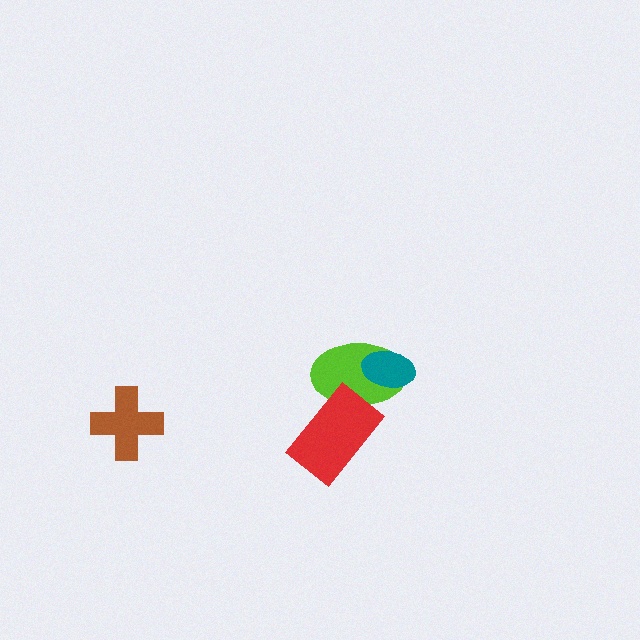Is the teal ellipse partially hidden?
No, no other shape covers it.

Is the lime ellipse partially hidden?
Yes, it is partially covered by another shape.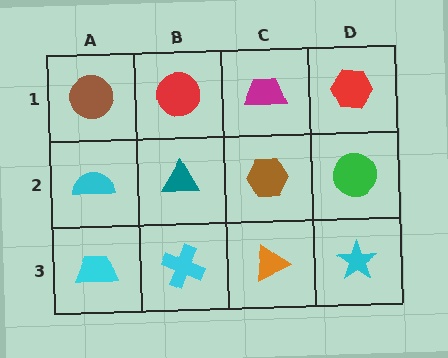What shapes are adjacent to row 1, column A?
A cyan semicircle (row 2, column A), a red circle (row 1, column B).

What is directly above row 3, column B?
A teal triangle.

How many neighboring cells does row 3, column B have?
3.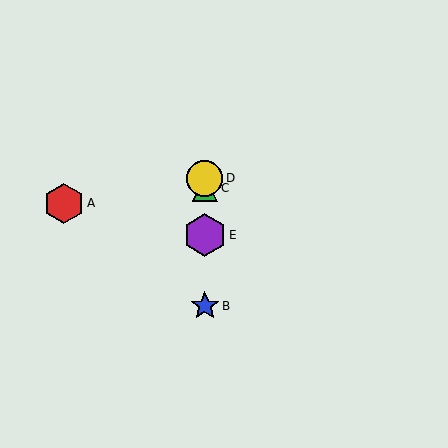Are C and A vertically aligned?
No, C is at x≈205 and A is at x≈64.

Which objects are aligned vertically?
Objects B, C, D, E are aligned vertically.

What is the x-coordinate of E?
Object E is at x≈205.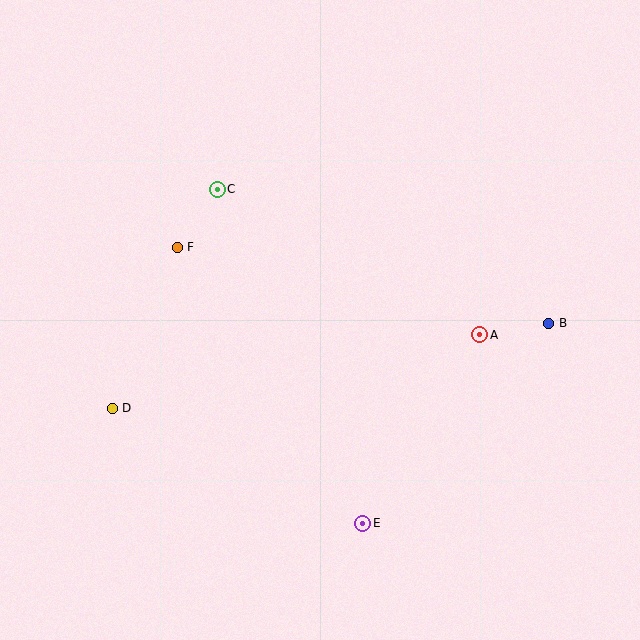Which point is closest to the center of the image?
Point F at (177, 247) is closest to the center.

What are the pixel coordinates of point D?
Point D is at (112, 408).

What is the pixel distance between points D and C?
The distance between D and C is 243 pixels.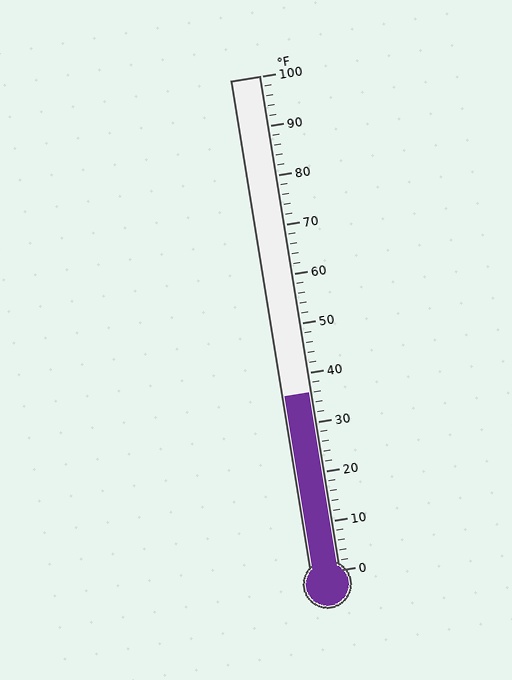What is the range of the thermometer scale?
The thermometer scale ranges from 0°F to 100°F.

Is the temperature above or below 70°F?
The temperature is below 70°F.